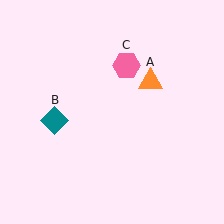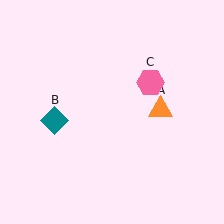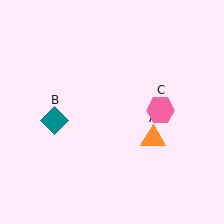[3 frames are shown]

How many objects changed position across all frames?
2 objects changed position: orange triangle (object A), pink hexagon (object C).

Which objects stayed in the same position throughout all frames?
Teal diamond (object B) remained stationary.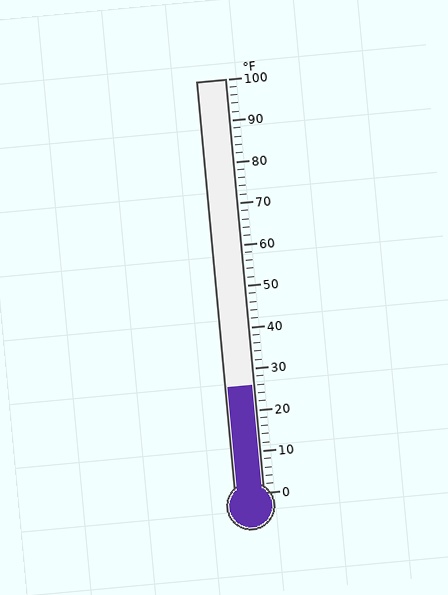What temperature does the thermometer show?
The thermometer shows approximately 26°F.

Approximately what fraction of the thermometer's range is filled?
The thermometer is filled to approximately 25% of its range.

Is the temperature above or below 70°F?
The temperature is below 70°F.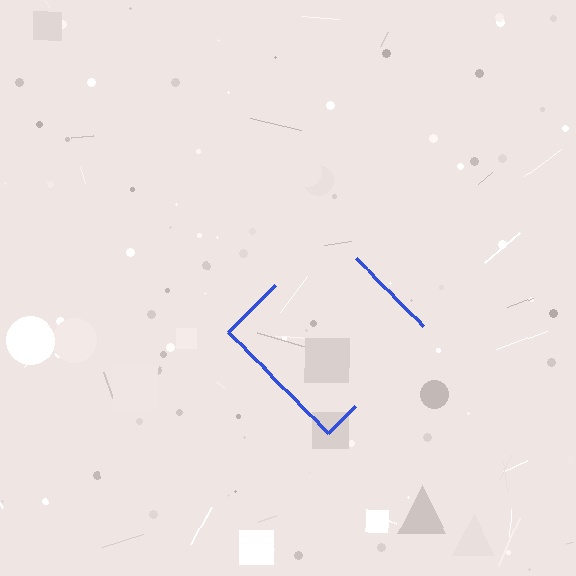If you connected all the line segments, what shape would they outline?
They would outline a diamond.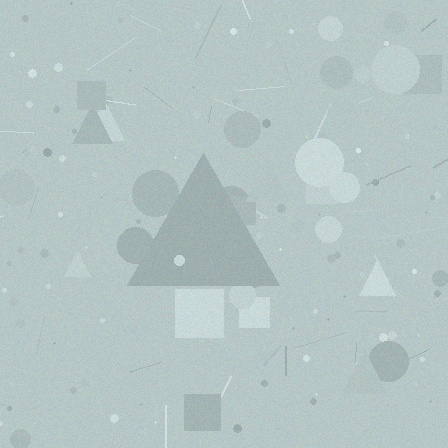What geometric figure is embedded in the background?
A triangle is embedded in the background.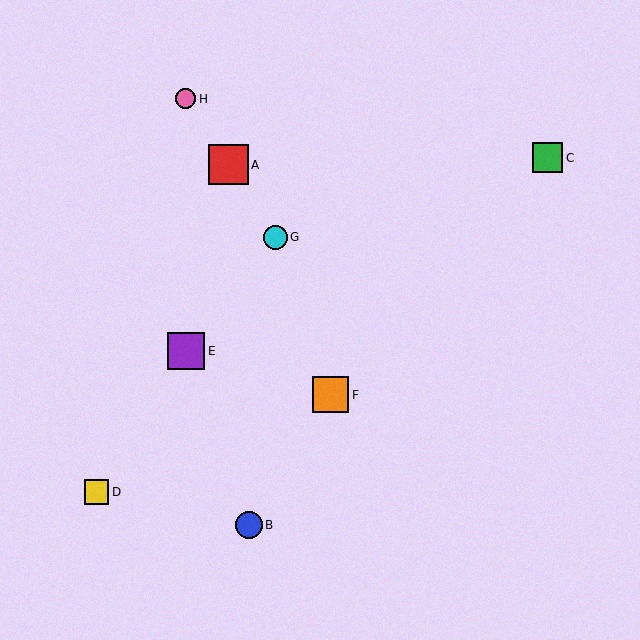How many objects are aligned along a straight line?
3 objects (A, G, H) are aligned along a straight line.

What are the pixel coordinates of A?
Object A is at (228, 165).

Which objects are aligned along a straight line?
Objects A, G, H are aligned along a straight line.